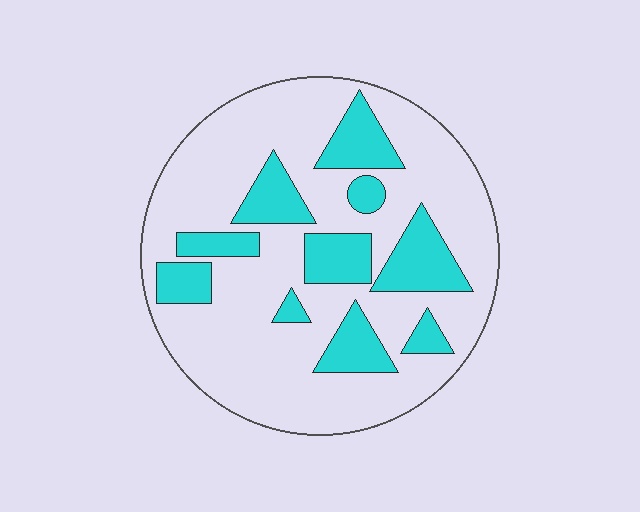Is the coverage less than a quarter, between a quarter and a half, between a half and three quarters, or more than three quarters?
Between a quarter and a half.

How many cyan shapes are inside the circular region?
10.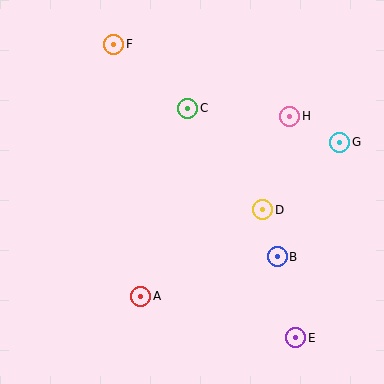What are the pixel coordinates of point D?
Point D is at (263, 210).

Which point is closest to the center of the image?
Point D at (263, 210) is closest to the center.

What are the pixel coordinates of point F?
Point F is at (114, 44).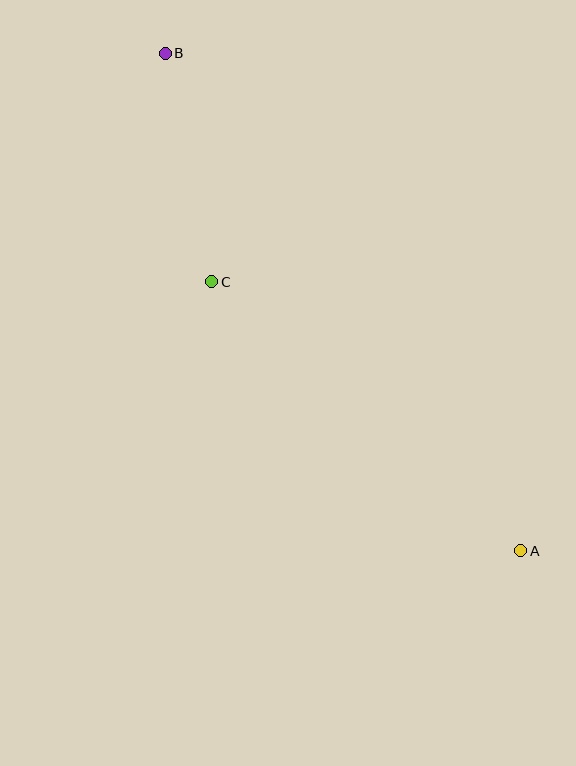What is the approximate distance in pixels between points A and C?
The distance between A and C is approximately 410 pixels.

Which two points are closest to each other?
Points B and C are closest to each other.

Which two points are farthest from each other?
Points A and B are farthest from each other.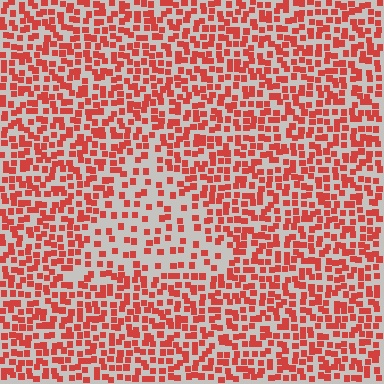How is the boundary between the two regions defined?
The boundary is defined by a change in element density (approximately 2.0x ratio). All elements are the same color, size, and shape.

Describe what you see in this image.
The image contains small red elements arranged at two different densities. A triangle-shaped region is visible where the elements are less densely packed than the surrounding area.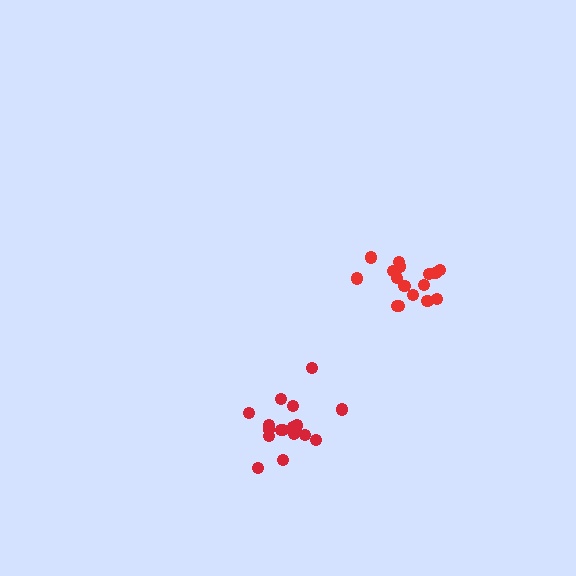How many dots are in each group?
Group 1: 17 dots, Group 2: 16 dots (33 total).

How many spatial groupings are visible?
There are 2 spatial groupings.